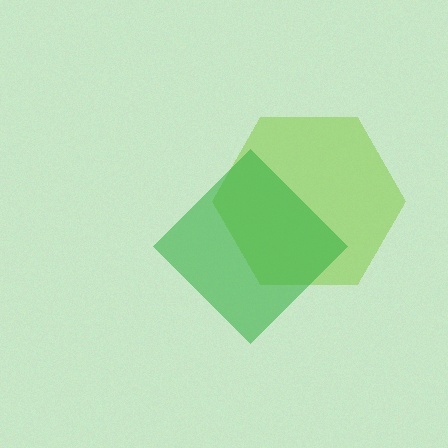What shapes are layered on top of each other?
The layered shapes are: a lime hexagon, a green diamond.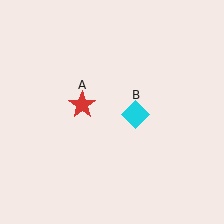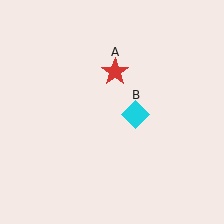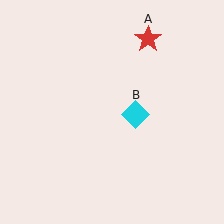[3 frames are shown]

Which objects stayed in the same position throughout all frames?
Cyan diamond (object B) remained stationary.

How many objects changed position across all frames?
1 object changed position: red star (object A).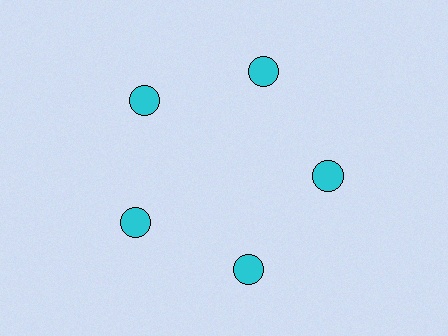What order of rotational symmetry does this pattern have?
This pattern has 5-fold rotational symmetry.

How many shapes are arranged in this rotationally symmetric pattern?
There are 5 shapes, arranged in 5 groups of 1.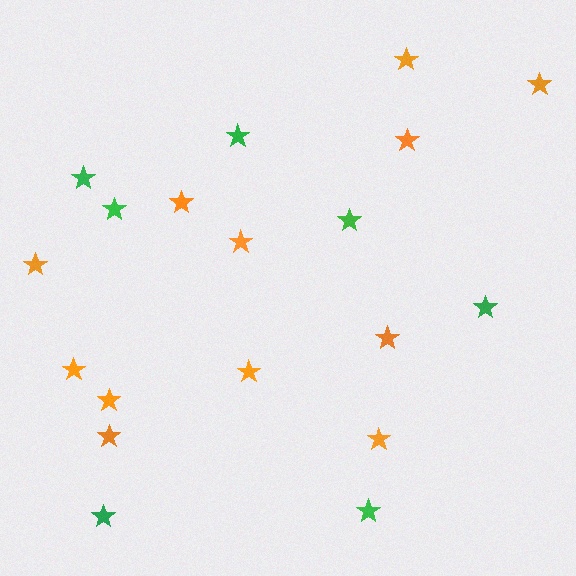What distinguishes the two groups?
There are 2 groups: one group of green stars (7) and one group of orange stars (12).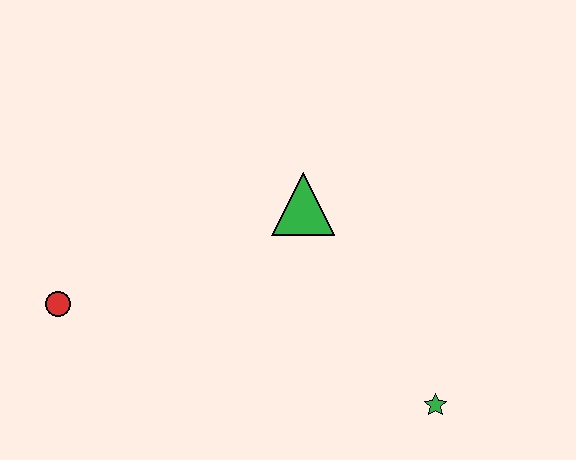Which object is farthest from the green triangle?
The red circle is farthest from the green triangle.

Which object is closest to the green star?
The green triangle is closest to the green star.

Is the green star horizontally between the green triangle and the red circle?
No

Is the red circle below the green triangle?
Yes